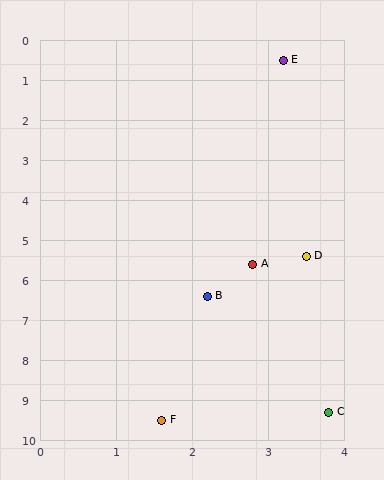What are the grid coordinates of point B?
Point B is at approximately (2.2, 6.4).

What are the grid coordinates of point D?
Point D is at approximately (3.5, 5.4).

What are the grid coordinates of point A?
Point A is at approximately (2.8, 5.6).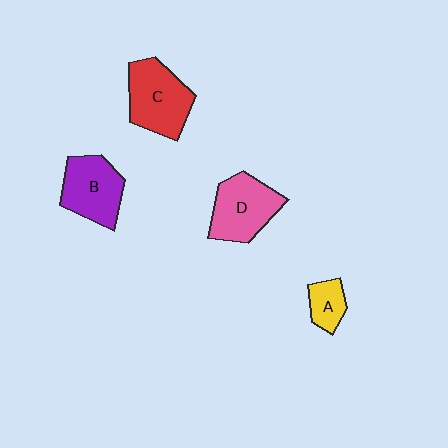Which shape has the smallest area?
Shape A (yellow).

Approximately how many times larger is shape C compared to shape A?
Approximately 2.4 times.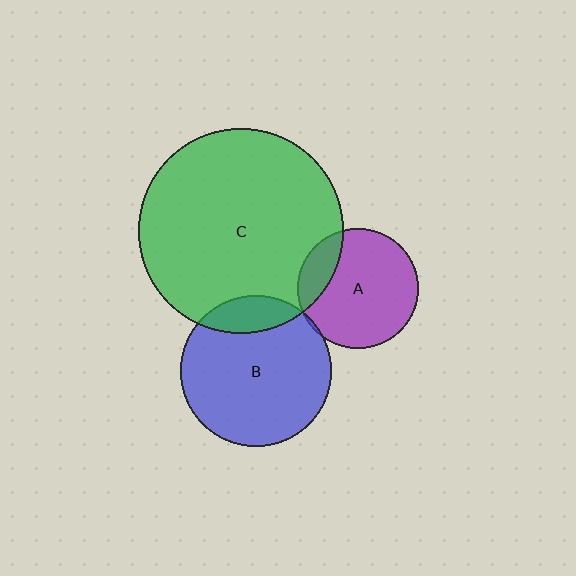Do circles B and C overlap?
Yes.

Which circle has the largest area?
Circle C (green).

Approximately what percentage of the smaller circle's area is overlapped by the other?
Approximately 15%.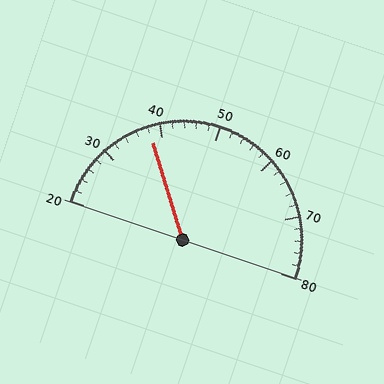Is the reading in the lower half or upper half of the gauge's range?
The reading is in the lower half of the range (20 to 80).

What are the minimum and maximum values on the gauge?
The gauge ranges from 20 to 80.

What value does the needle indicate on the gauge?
The needle indicates approximately 38.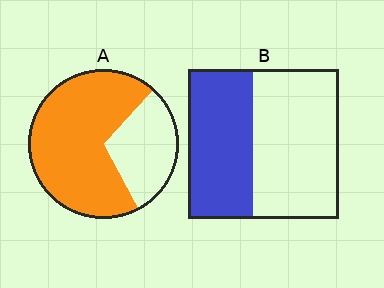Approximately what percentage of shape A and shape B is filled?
A is approximately 70% and B is approximately 45%.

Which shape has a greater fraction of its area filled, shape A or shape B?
Shape A.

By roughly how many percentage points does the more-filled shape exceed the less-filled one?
By roughly 25 percentage points (A over B).